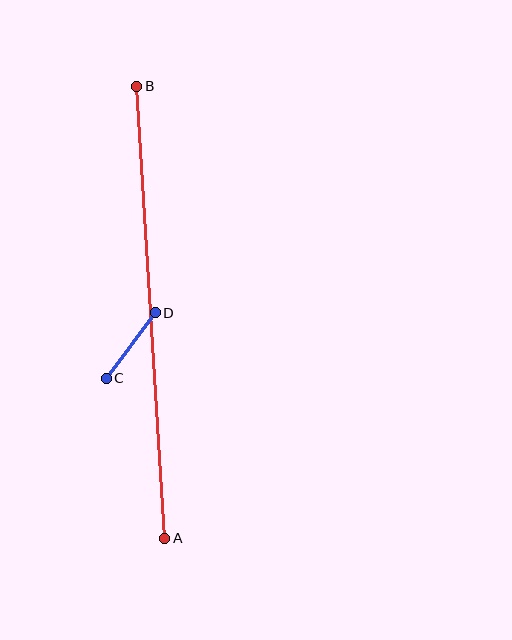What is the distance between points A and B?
The distance is approximately 453 pixels.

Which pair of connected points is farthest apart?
Points A and B are farthest apart.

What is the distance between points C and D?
The distance is approximately 82 pixels.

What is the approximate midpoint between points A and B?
The midpoint is at approximately (151, 312) pixels.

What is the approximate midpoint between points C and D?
The midpoint is at approximately (131, 346) pixels.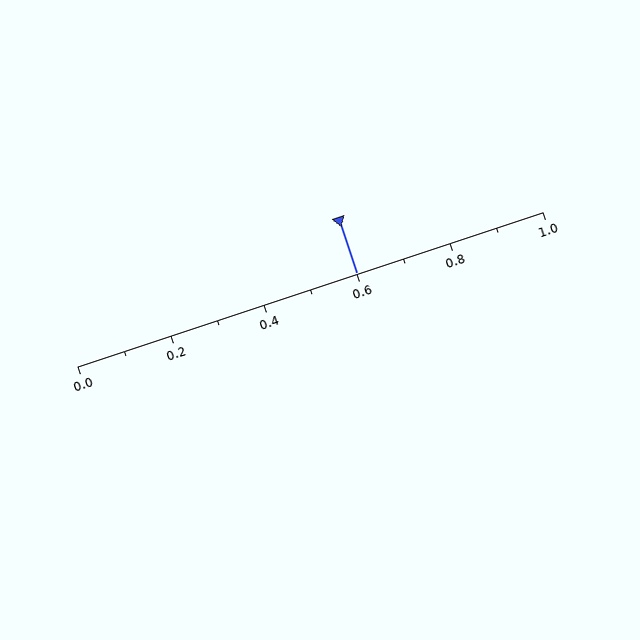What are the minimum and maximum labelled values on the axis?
The axis runs from 0.0 to 1.0.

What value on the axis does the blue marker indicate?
The marker indicates approximately 0.6.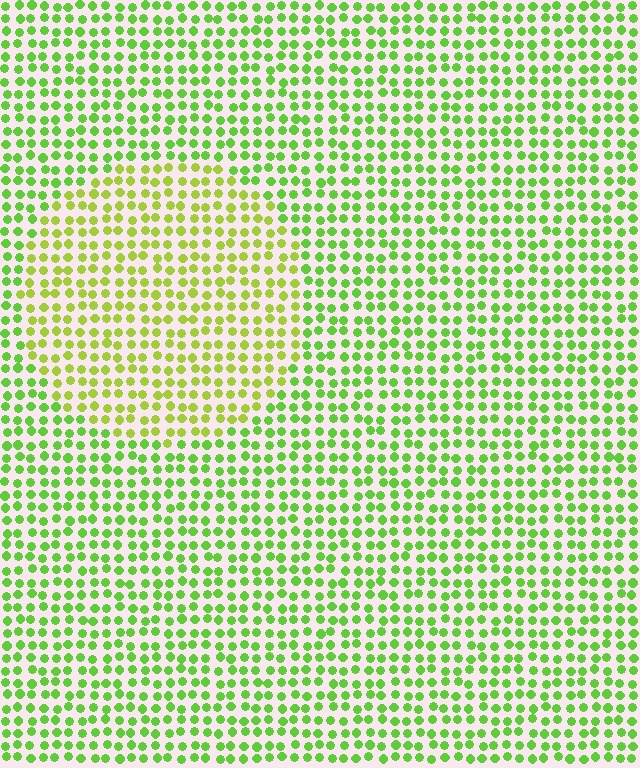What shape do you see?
I see a circle.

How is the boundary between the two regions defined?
The boundary is defined purely by a slight shift in hue (about 27 degrees). Spacing, size, and orientation are identical on both sides.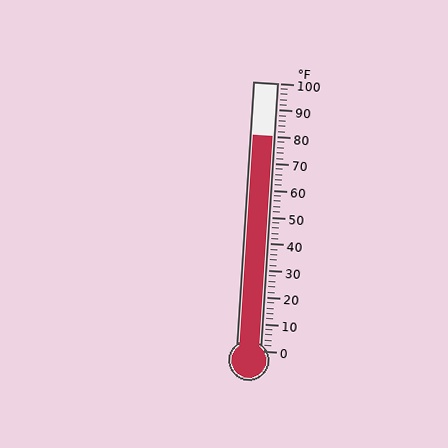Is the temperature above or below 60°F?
The temperature is above 60°F.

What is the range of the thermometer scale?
The thermometer scale ranges from 0°F to 100°F.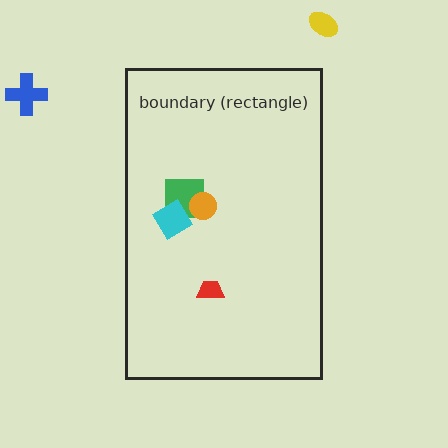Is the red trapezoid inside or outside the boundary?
Inside.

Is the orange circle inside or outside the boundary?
Inside.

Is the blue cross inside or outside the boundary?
Outside.